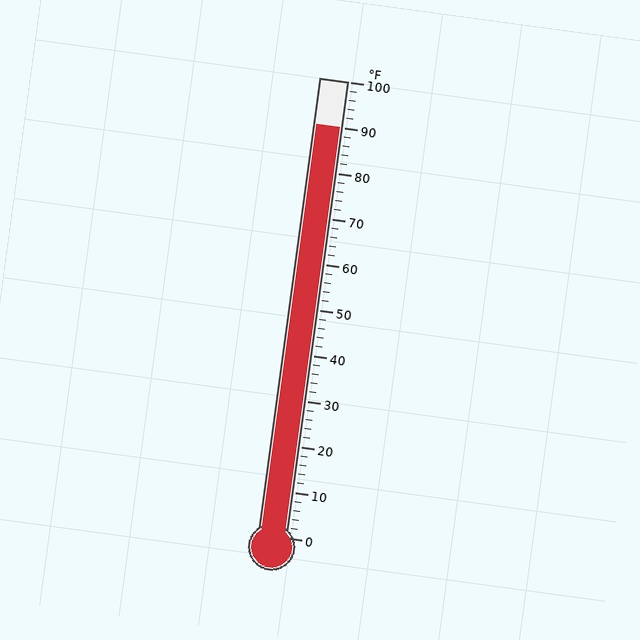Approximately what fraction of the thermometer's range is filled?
The thermometer is filled to approximately 90% of its range.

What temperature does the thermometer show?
The thermometer shows approximately 90°F.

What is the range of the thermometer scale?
The thermometer scale ranges from 0°F to 100°F.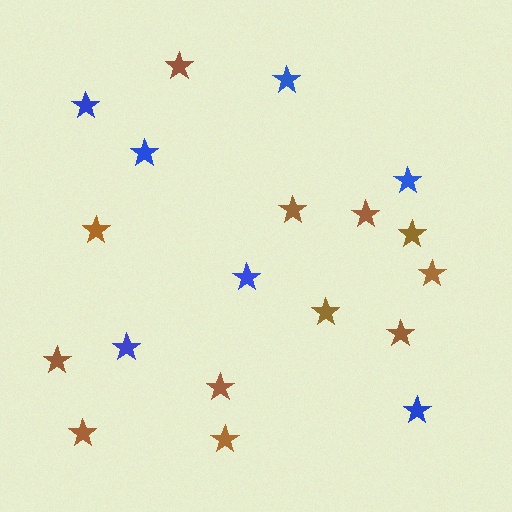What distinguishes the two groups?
There are 2 groups: one group of blue stars (7) and one group of brown stars (12).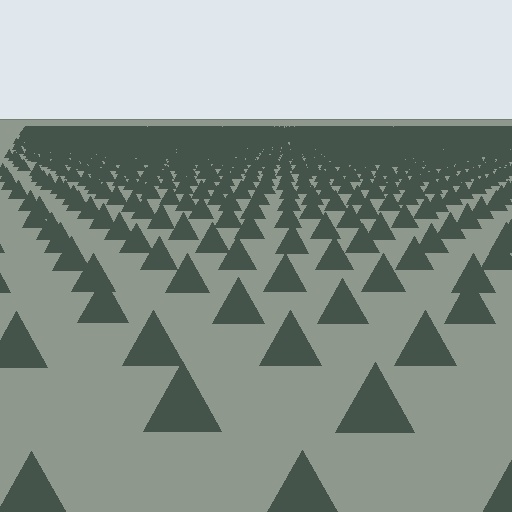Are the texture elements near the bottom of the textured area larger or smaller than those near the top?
Larger. Near the bottom, elements are closer to the viewer and appear at a bigger on-screen size.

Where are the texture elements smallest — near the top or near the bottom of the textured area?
Near the top.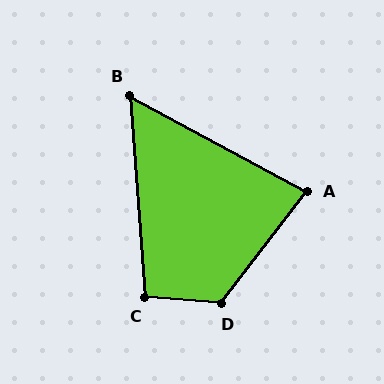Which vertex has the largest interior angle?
D, at approximately 123 degrees.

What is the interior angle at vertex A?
Approximately 81 degrees (acute).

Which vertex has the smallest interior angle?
B, at approximately 57 degrees.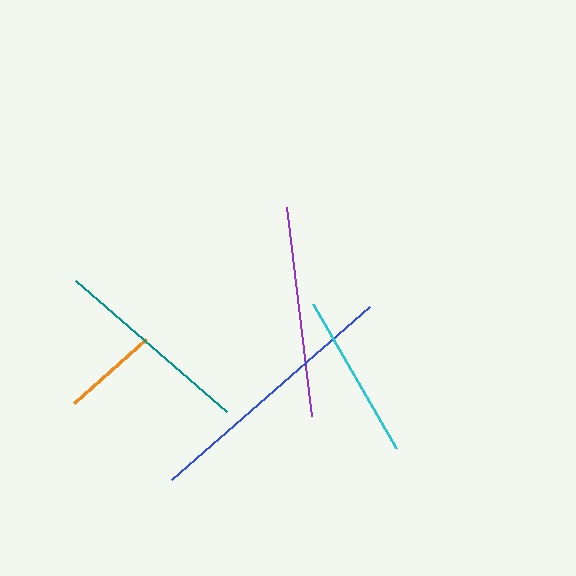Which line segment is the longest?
The blue line is the longest at approximately 262 pixels.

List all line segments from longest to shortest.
From longest to shortest: blue, purple, teal, cyan, orange.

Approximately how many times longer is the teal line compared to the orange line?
The teal line is approximately 2.1 times the length of the orange line.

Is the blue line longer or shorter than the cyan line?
The blue line is longer than the cyan line.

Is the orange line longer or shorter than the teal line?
The teal line is longer than the orange line.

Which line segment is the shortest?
The orange line is the shortest at approximately 96 pixels.